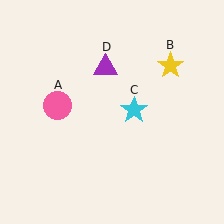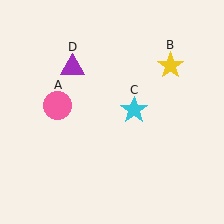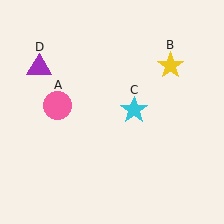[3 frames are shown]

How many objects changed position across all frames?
1 object changed position: purple triangle (object D).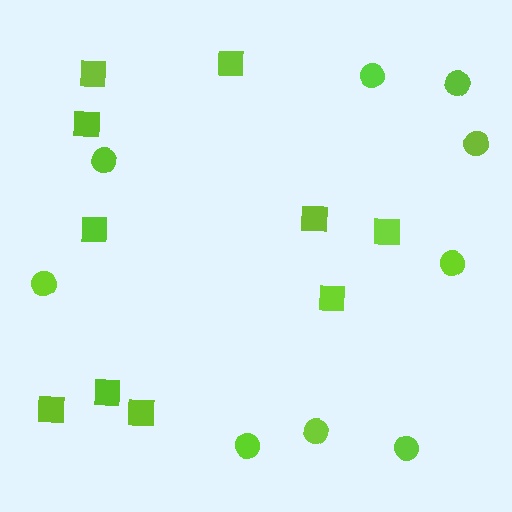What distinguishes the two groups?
There are 2 groups: one group of circles (9) and one group of squares (10).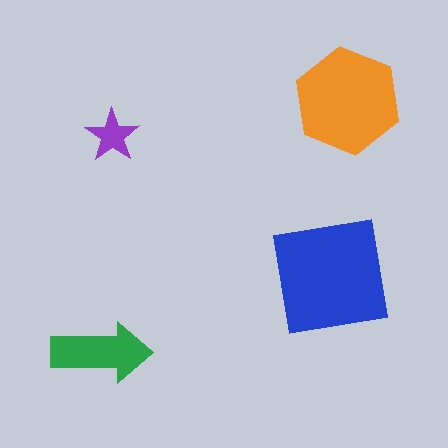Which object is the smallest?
The purple star.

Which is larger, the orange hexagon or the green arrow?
The orange hexagon.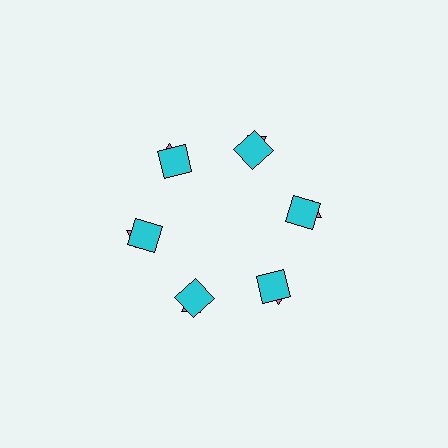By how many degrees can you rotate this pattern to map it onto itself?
The pattern maps onto itself every 60 degrees of rotation.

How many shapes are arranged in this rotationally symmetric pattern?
There are 12 shapes, arranged in 6 groups of 2.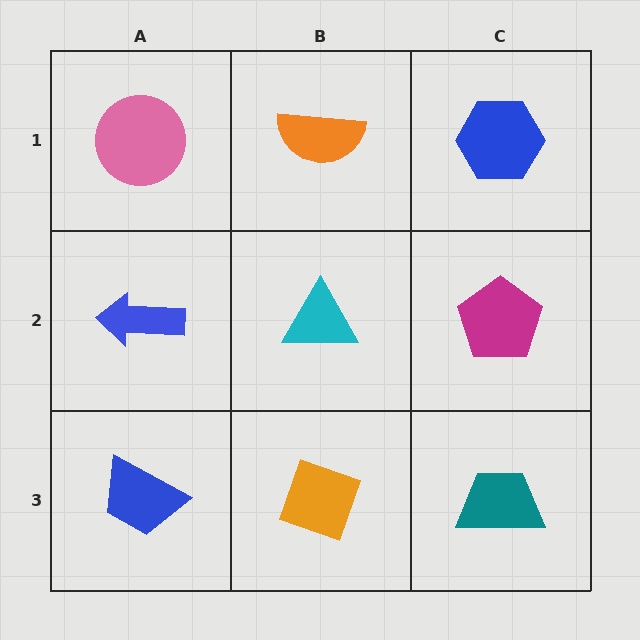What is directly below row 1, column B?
A cyan triangle.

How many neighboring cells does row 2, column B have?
4.